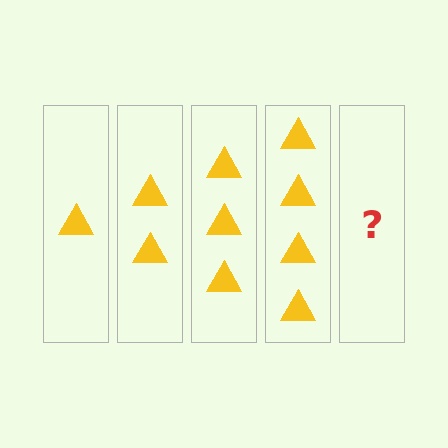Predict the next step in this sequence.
The next step is 5 triangles.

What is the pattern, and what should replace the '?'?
The pattern is that each step adds one more triangle. The '?' should be 5 triangles.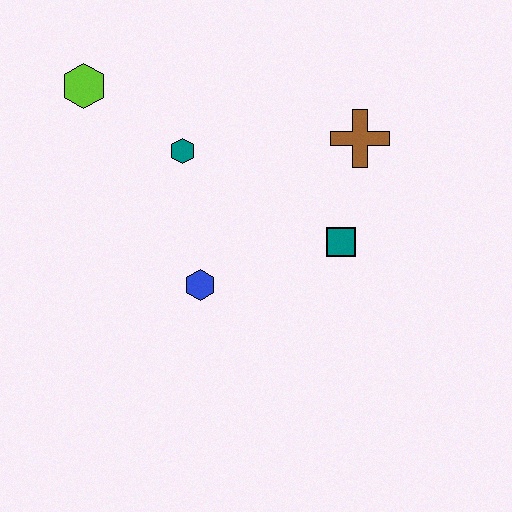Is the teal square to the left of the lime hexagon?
No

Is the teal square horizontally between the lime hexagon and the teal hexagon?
No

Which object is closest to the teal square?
The brown cross is closest to the teal square.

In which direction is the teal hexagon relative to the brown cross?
The teal hexagon is to the left of the brown cross.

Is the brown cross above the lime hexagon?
No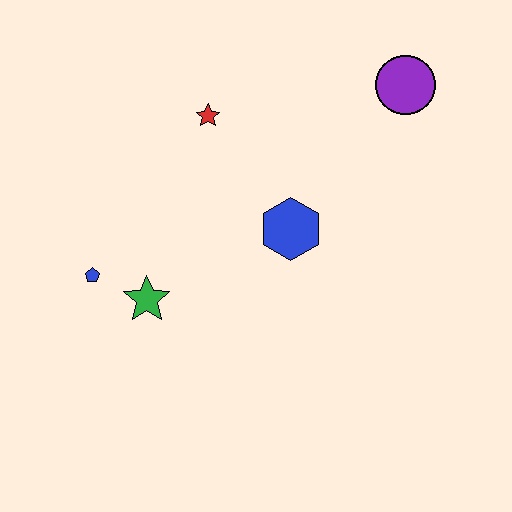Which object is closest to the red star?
The blue hexagon is closest to the red star.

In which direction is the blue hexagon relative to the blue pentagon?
The blue hexagon is to the right of the blue pentagon.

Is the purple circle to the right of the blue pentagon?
Yes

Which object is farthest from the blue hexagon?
The blue pentagon is farthest from the blue hexagon.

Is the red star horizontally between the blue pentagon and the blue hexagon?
Yes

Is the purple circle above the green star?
Yes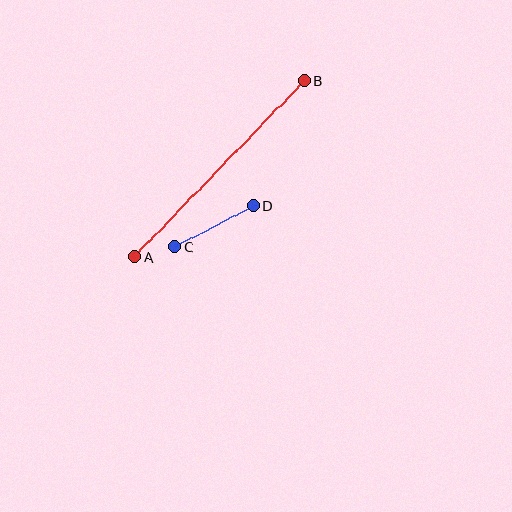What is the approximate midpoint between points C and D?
The midpoint is at approximately (214, 226) pixels.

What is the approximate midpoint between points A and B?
The midpoint is at approximately (219, 169) pixels.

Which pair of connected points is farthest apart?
Points A and B are farthest apart.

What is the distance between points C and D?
The distance is approximately 89 pixels.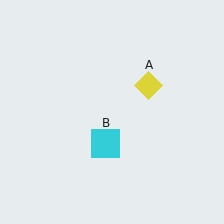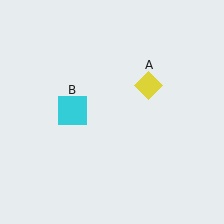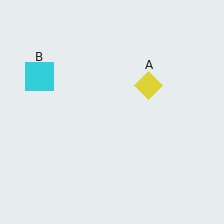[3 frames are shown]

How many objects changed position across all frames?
1 object changed position: cyan square (object B).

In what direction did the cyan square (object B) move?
The cyan square (object B) moved up and to the left.